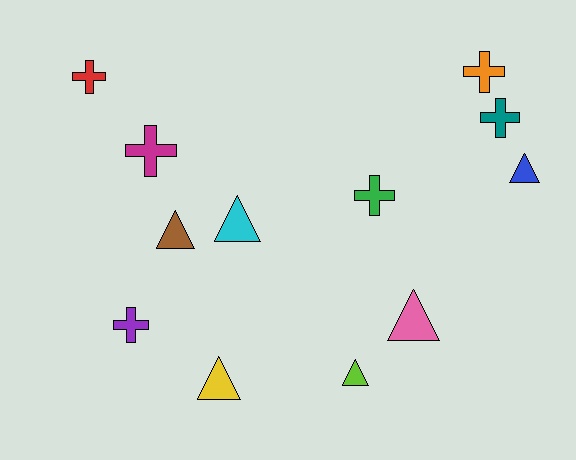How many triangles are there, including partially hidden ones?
There are 6 triangles.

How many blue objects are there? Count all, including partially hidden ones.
There is 1 blue object.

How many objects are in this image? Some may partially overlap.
There are 12 objects.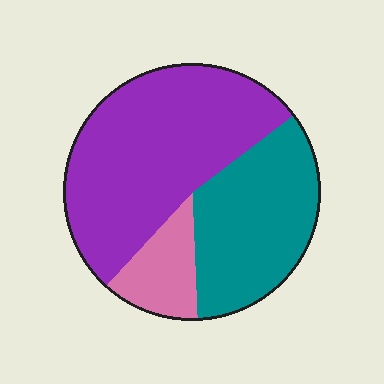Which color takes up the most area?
Purple, at roughly 55%.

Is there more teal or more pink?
Teal.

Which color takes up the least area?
Pink, at roughly 10%.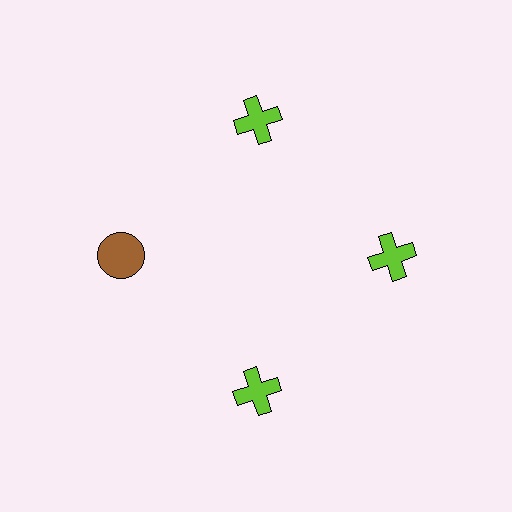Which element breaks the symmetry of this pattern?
The brown circle at roughly the 9 o'clock position breaks the symmetry. All other shapes are lime crosses.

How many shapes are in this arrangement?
There are 4 shapes arranged in a ring pattern.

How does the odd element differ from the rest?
It differs in both color (brown instead of lime) and shape (circle instead of cross).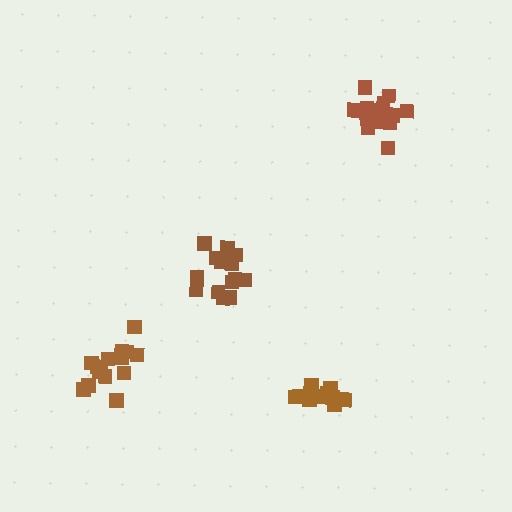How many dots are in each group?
Group 1: 15 dots, Group 2: 17 dots, Group 3: 14 dots, Group 4: 14 dots (60 total).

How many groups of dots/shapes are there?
There are 4 groups.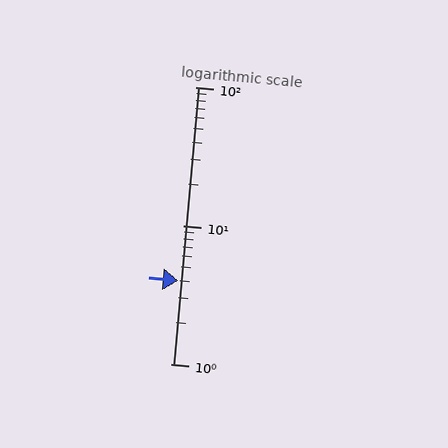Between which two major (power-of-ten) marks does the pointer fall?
The pointer is between 1 and 10.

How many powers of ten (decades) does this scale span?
The scale spans 2 decades, from 1 to 100.